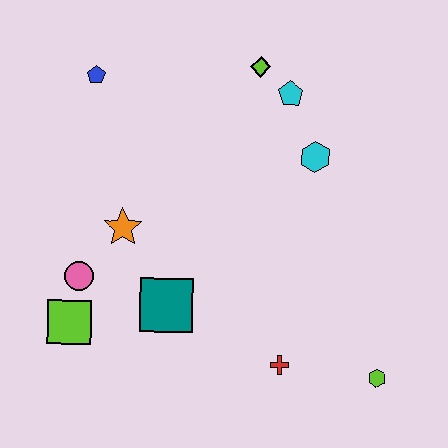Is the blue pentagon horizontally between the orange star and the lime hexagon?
No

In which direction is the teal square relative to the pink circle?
The teal square is to the right of the pink circle.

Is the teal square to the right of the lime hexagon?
No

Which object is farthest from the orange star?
The lime hexagon is farthest from the orange star.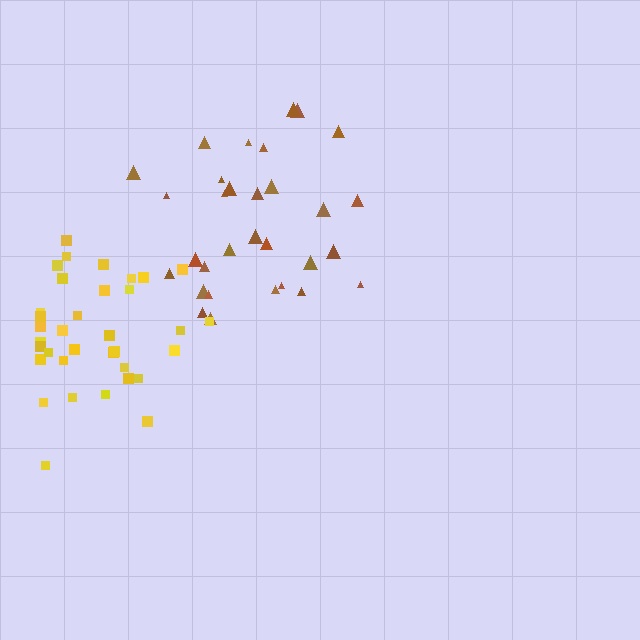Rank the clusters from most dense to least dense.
yellow, brown.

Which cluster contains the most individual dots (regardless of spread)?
Yellow (35).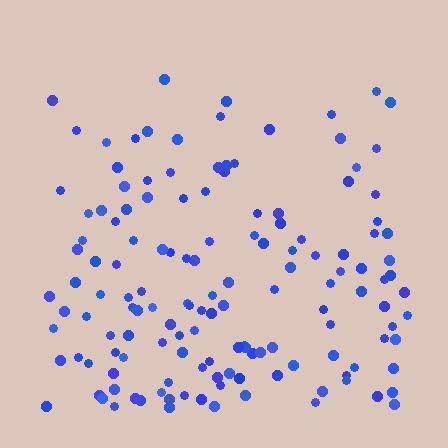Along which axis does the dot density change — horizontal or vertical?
Vertical.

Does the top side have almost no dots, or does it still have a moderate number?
Still a moderate number, just noticeably fewer than the bottom.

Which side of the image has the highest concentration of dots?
The bottom.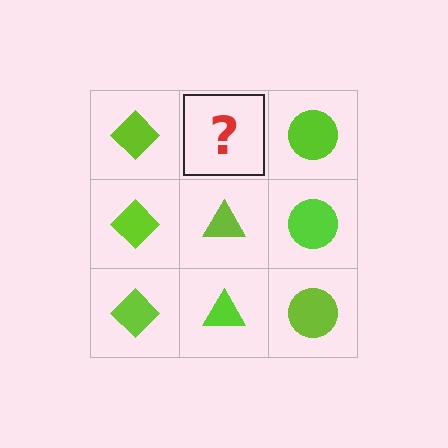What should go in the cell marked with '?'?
The missing cell should contain a lime triangle.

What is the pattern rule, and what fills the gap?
The rule is that each column has a consistent shape. The gap should be filled with a lime triangle.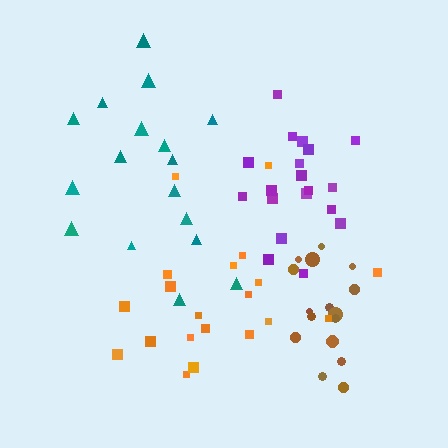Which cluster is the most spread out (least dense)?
Teal.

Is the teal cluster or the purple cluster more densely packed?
Purple.